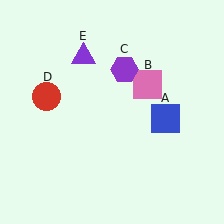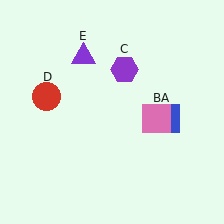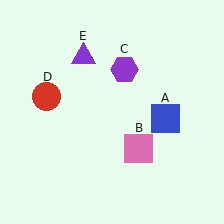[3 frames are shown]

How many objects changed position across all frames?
1 object changed position: pink square (object B).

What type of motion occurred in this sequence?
The pink square (object B) rotated clockwise around the center of the scene.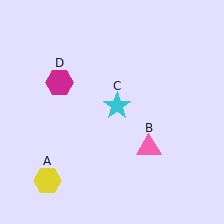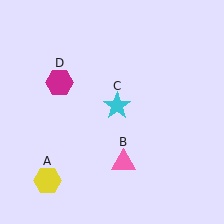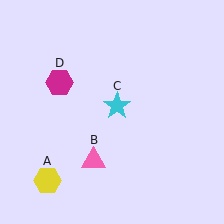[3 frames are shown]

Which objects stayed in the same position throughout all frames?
Yellow hexagon (object A) and cyan star (object C) and magenta hexagon (object D) remained stationary.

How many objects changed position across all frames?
1 object changed position: pink triangle (object B).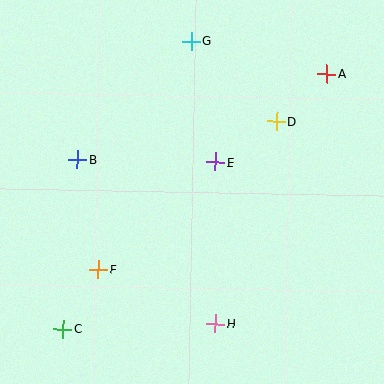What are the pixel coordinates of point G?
Point G is at (191, 41).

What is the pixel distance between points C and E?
The distance between C and E is 225 pixels.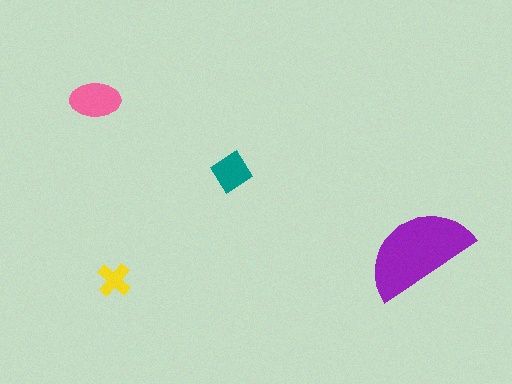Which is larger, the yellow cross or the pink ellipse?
The pink ellipse.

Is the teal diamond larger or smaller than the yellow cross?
Larger.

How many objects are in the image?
There are 4 objects in the image.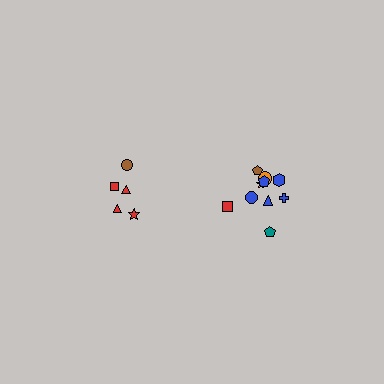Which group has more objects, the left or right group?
The right group.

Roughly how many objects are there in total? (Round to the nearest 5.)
Roughly 15 objects in total.